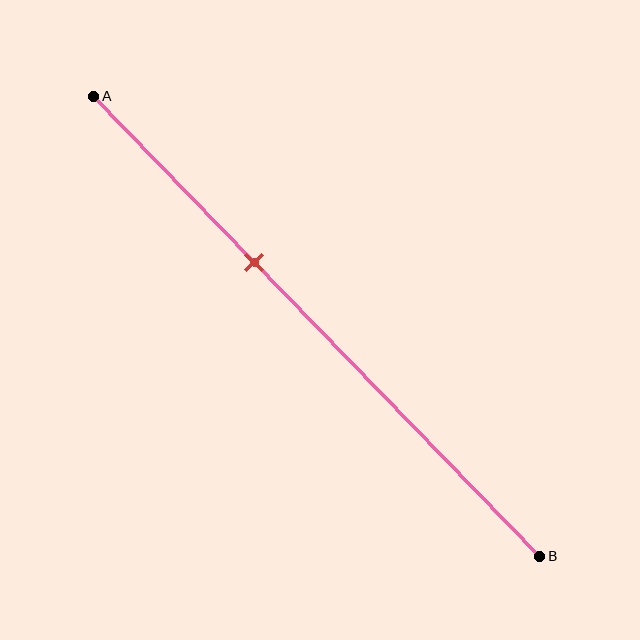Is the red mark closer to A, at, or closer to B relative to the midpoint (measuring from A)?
The red mark is closer to point A than the midpoint of segment AB.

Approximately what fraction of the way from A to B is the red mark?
The red mark is approximately 35% of the way from A to B.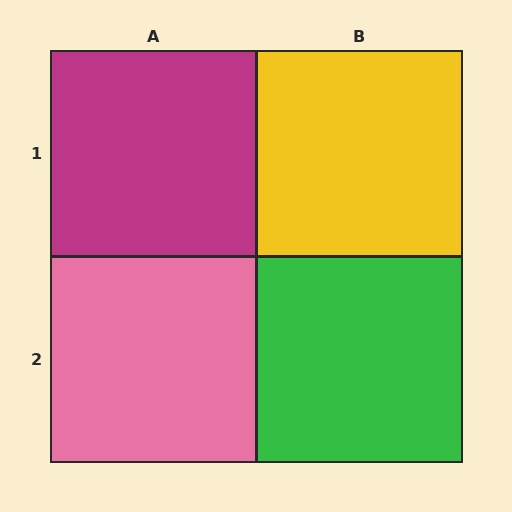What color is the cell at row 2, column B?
Green.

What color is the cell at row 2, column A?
Pink.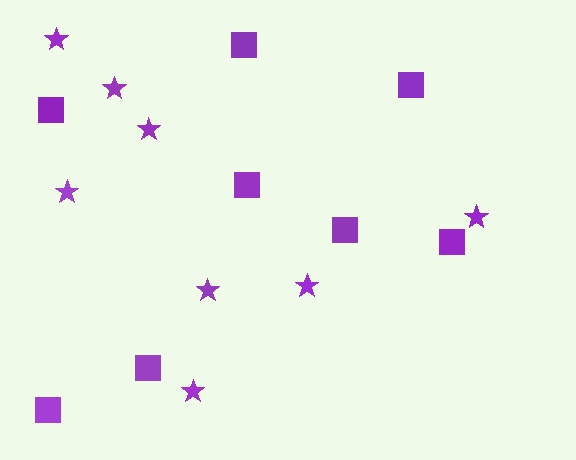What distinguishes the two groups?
There are 2 groups: one group of squares (8) and one group of stars (8).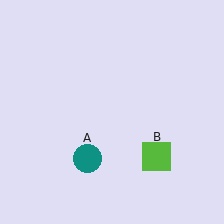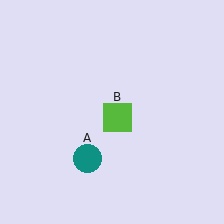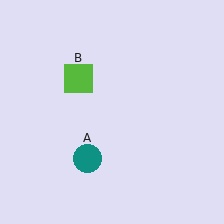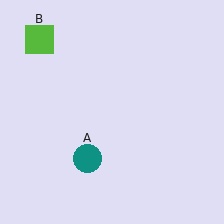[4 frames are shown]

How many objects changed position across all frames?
1 object changed position: lime square (object B).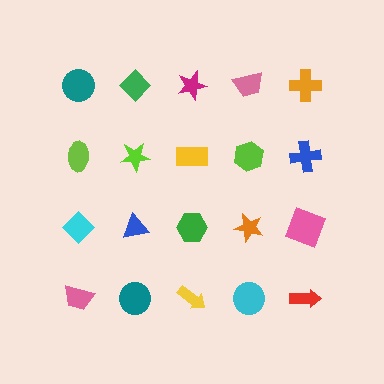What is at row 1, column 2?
A green diamond.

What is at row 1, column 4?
A pink trapezoid.